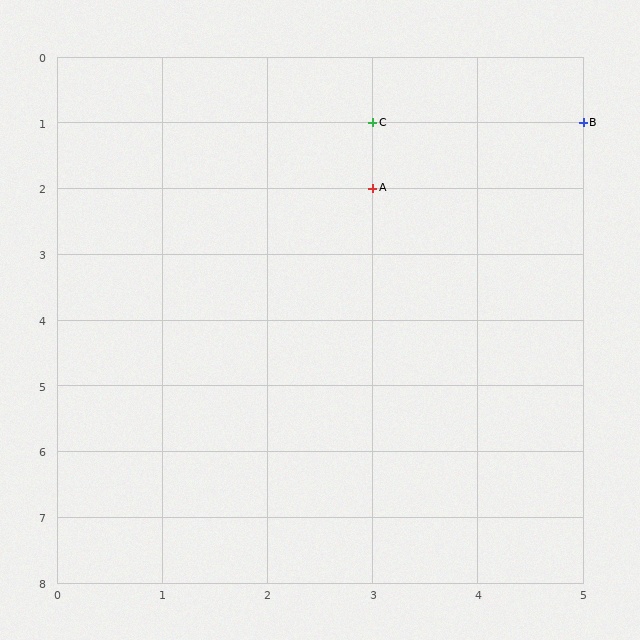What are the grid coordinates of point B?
Point B is at grid coordinates (5, 1).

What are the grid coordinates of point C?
Point C is at grid coordinates (3, 1).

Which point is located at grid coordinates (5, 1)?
Point B is at (5, 1).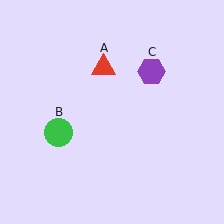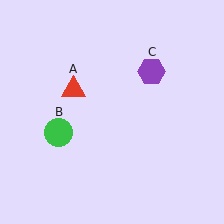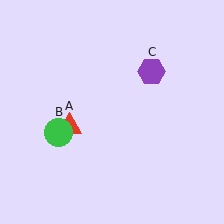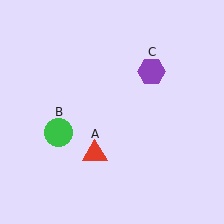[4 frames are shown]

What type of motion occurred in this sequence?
The red triangle (object A) rotated counterclockwise around the center of the scene.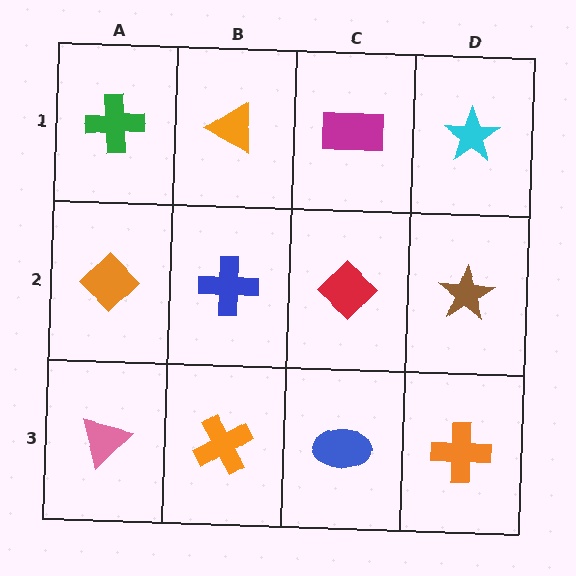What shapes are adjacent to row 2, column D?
A cyan star (row 1, column D), an orange cross (row 3, column D), a red diamond (row 2, column C).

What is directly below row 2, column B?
An orange cross.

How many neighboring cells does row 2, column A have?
3.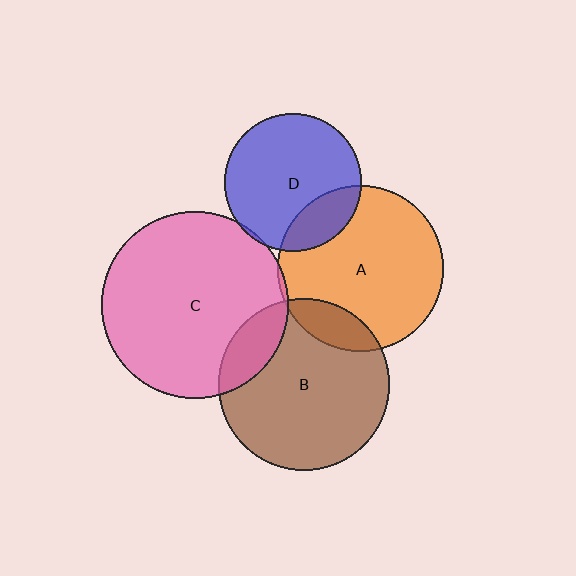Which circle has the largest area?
Circle C (pink).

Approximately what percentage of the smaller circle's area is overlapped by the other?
Approximately 20%.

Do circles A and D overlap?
Yes.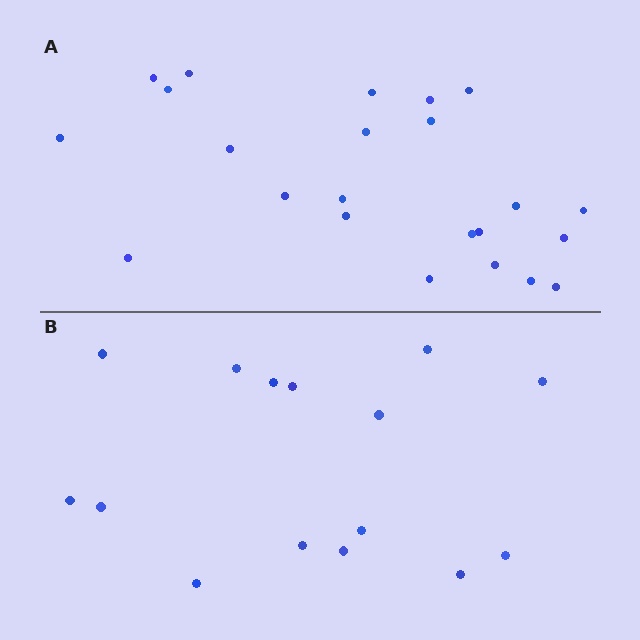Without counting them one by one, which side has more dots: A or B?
Region A (the top region) has more dots.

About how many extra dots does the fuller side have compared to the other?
Region A has roughly 8 or so more dots than region B.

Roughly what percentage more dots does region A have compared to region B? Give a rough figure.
About 55% more.